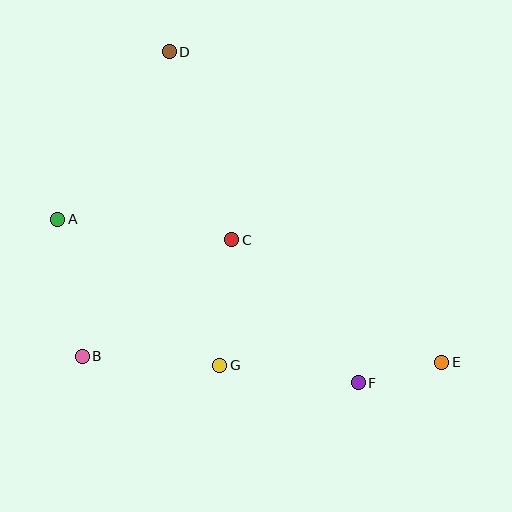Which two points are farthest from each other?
Points D and E are farthest from each other.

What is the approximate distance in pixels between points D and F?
The distance between D and F is approximately 381 pixels.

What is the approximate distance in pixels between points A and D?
The distance between A and D is approximately 201 pixels.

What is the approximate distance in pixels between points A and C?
The distance between A and C is approximately 175 pixels.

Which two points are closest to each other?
Points E and F are closest to each other.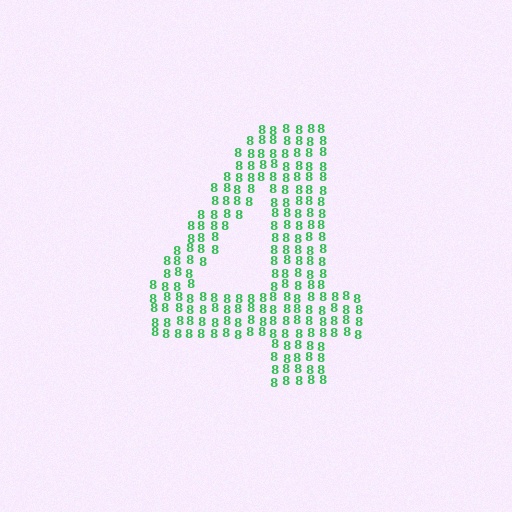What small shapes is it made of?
It is made of small digit 8's.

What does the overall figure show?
The overall figure shows the digit 4.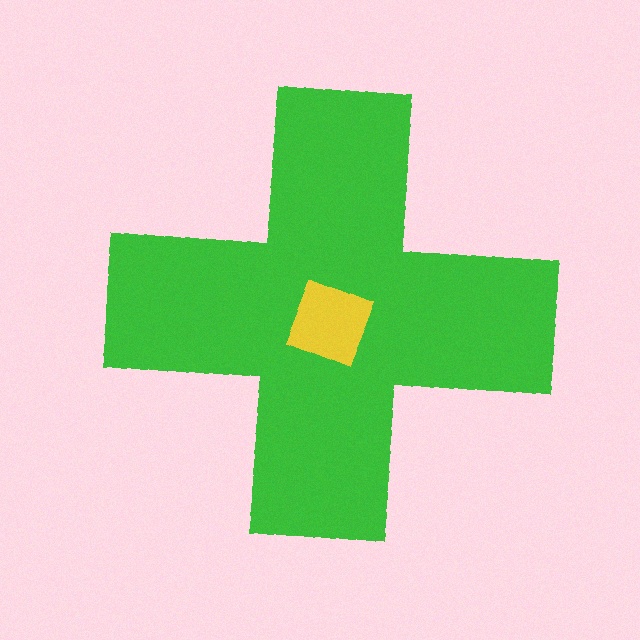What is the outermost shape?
The green cross.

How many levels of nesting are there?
2.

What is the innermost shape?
The yellow square.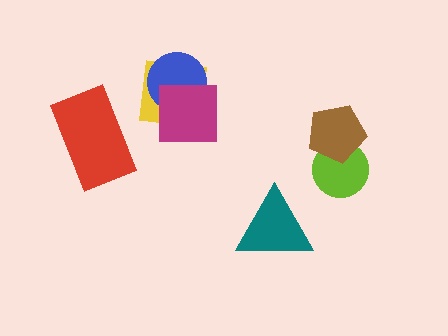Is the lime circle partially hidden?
Yes, it is partially covered by another shape.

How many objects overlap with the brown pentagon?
1 object overlaps with the brown pentagon.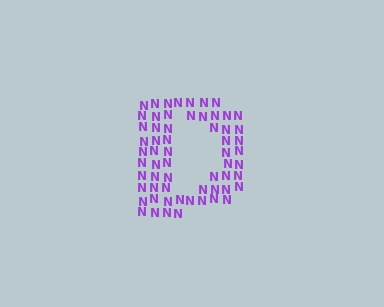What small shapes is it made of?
It is made of small letter N's.